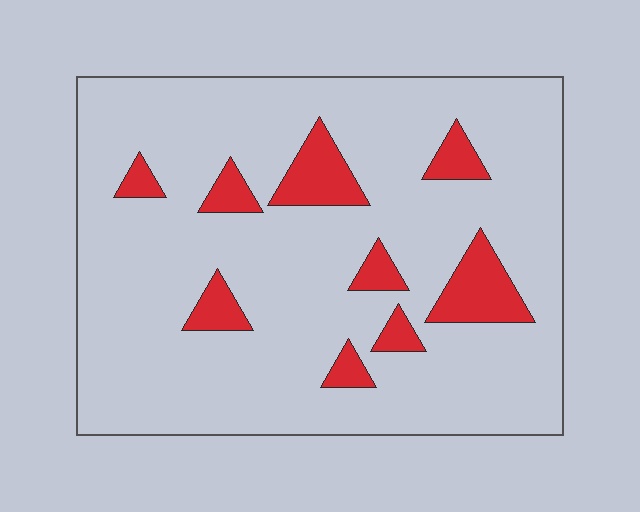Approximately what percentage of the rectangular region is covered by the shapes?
Approximately 15%.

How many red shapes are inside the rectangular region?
9.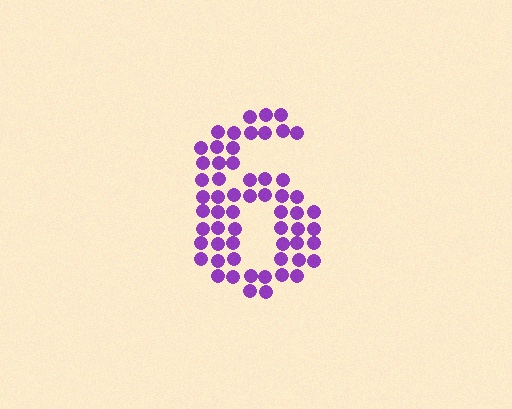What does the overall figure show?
The overall figure shows the digit 6.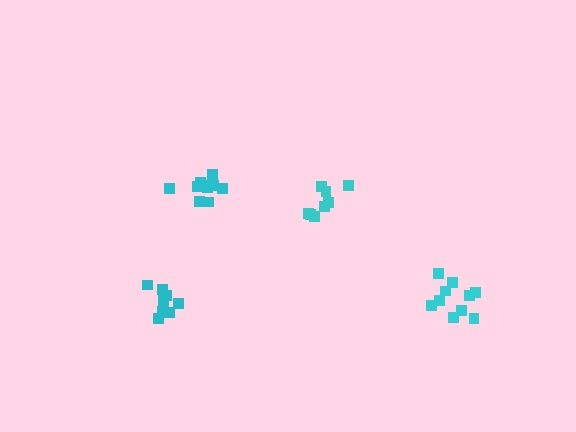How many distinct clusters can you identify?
There are 4 distinct clusters.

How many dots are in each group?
Group 1: 10 dots, Group 2: 9 dots, Group 3: 8 dots, Group 4: 10 dots (37 total).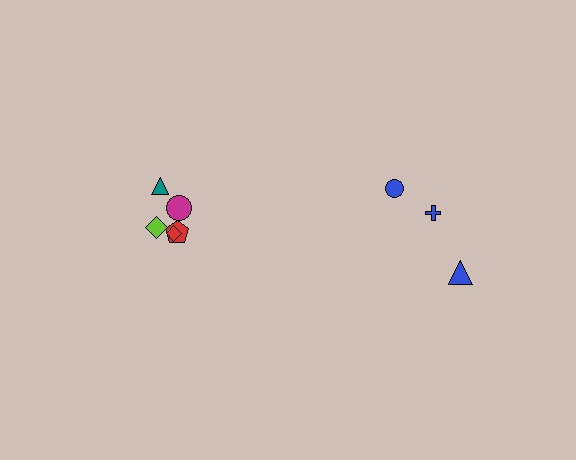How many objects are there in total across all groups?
There are 8 objects.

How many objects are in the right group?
There are 3 objects.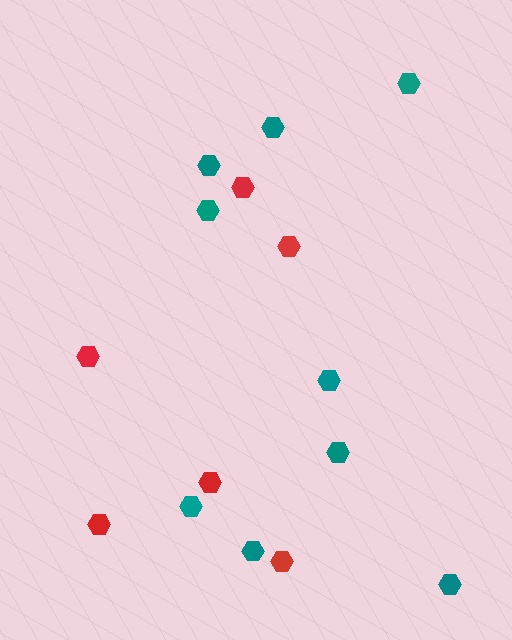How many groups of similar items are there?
There are 2 groups: one group of teal hexagons (9) and one group of red hexagons (6).